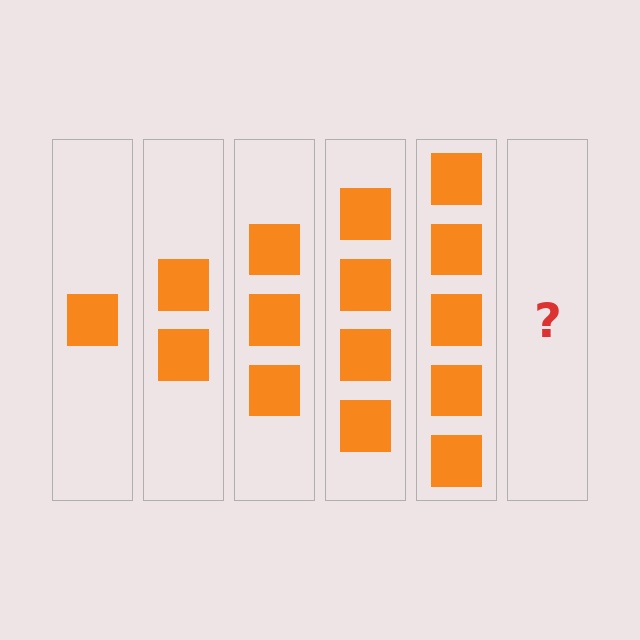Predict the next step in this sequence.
The next step is 6 squares.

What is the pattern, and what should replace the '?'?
The pattern is that each step adds one more square. The '?' should be 6 squares.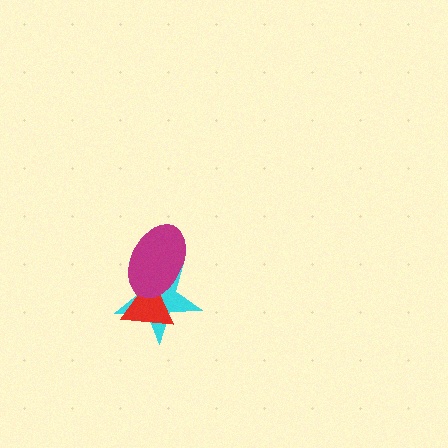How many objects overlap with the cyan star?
2 objects overlap with the cyan star.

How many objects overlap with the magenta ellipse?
2 objects overlap with the magenta ellipse.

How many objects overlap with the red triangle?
2 objects overlap with the red triangle.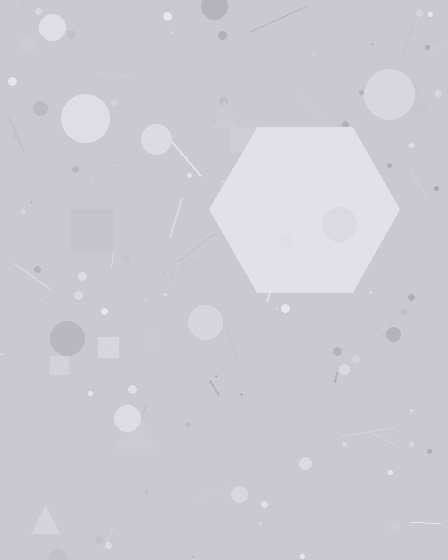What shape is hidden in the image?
A hexagon is hidden in the image.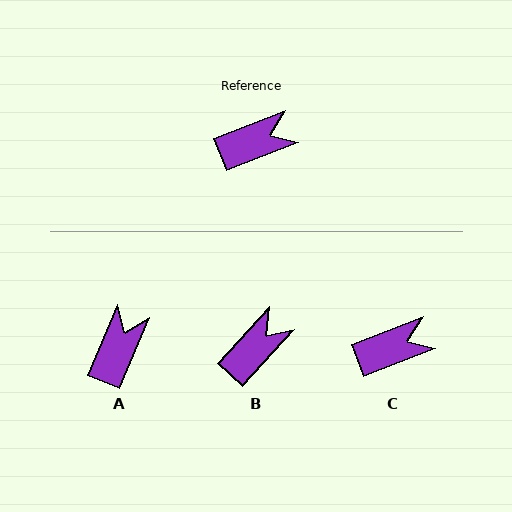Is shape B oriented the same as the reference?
No, it is off by about 27 degrees.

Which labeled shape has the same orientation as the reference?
C.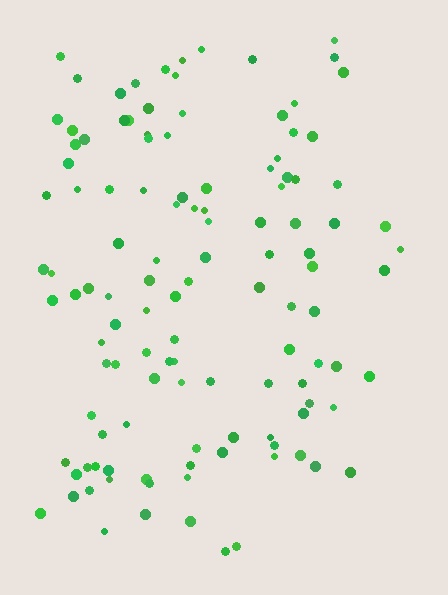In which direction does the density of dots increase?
From right to left, with the left side densest.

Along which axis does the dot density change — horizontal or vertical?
Horizontal.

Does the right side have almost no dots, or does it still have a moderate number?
Still a moderate number, just noticeably fewer than the left.